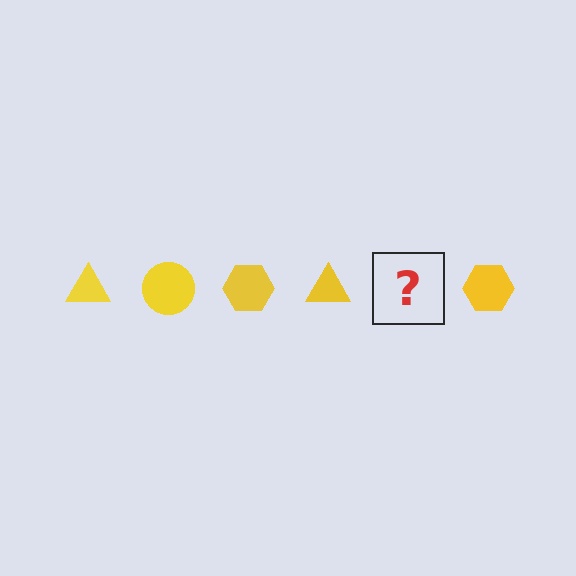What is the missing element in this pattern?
The missing element is a yellow circle.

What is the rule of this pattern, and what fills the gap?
The rule is that the pattern cycles through triangle, circle, hexagon shapes in yellow. The gap should be filled with a yellow circle.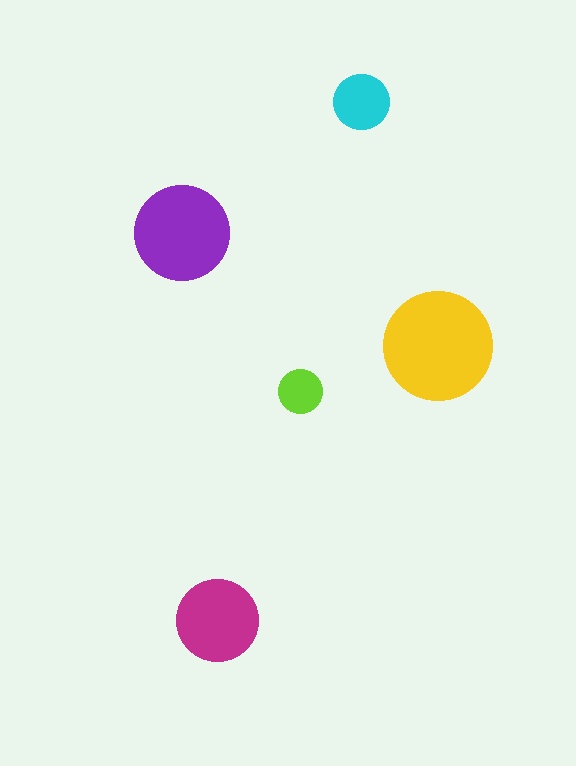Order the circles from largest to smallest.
the yellow one, the purple one, the magenta one, the cyan one, the lime one.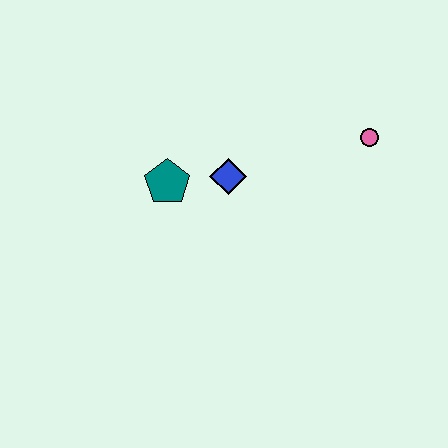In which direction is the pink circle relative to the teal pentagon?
The pink circle is to the right of the teal pentagon.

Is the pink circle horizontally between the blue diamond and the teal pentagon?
No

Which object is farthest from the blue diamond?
The pink circle is farthest from the blue diamond.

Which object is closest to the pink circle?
The blue diamond is closest to the pink circle.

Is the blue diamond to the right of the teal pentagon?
Yes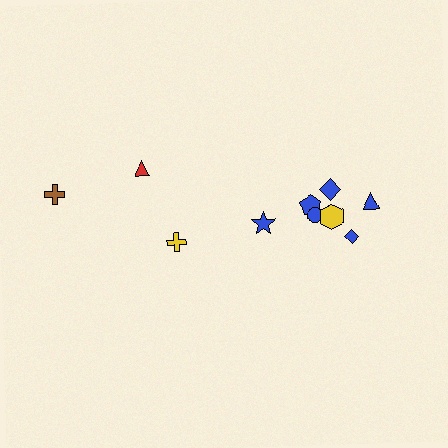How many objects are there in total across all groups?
There are 10 objects.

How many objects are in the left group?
There are 3 objects.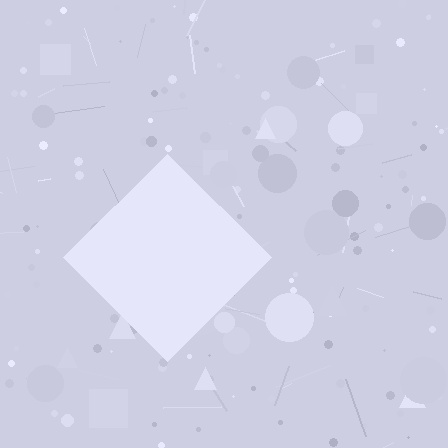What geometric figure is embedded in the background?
A diamond is embedded in the background.